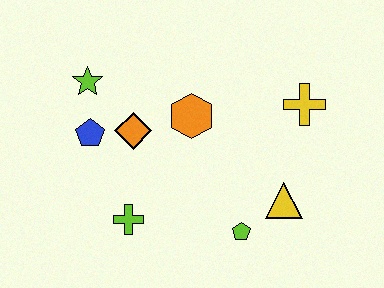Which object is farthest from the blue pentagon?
The yellow cross is farthest from the blue pentagon.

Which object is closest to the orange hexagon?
The orange diamond is closest to the orange hexagon.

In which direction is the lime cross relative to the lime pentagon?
The lime cross is to the left of the lime pentagon.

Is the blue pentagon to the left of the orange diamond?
Yes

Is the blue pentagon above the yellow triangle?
Yes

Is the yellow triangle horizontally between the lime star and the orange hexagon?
No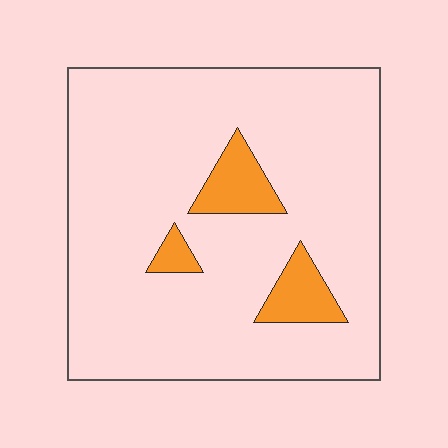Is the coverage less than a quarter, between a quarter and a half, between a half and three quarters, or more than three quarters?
Less than a quarter.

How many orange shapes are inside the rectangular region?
3.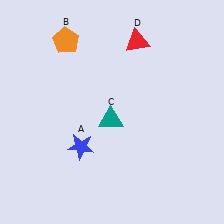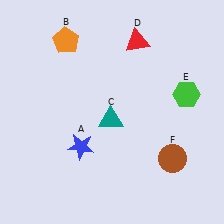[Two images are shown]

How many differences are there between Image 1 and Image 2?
There are 2 differences between the two images.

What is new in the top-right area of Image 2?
A green hexagon (E) was added in the top-right area of Image 2.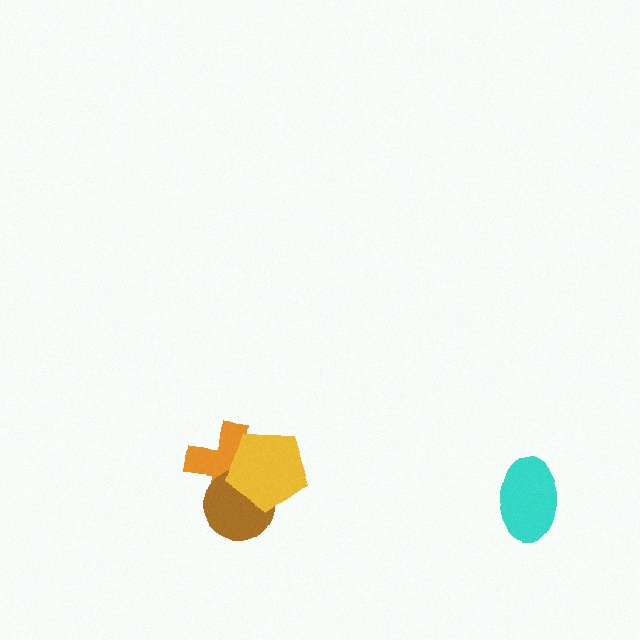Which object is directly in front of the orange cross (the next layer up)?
The brown circle is directly in front of the orange cross.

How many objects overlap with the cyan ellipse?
0 objects overlap with the cyan ellipse.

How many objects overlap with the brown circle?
2 objects overlap with the brown circle.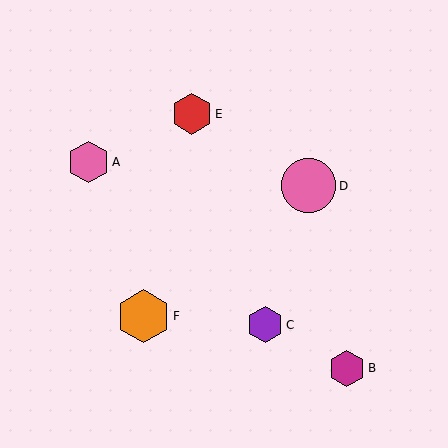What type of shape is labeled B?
Shape B is a magenta hexagon.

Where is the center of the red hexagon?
The center of the red hexagon is at (192, 114).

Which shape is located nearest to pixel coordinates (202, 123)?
The red hexagon (labeled E) at (192, 114) is nearest to that location.